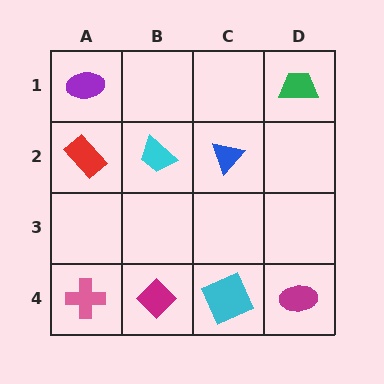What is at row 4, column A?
A pink cross.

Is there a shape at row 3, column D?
No, that cell is empty.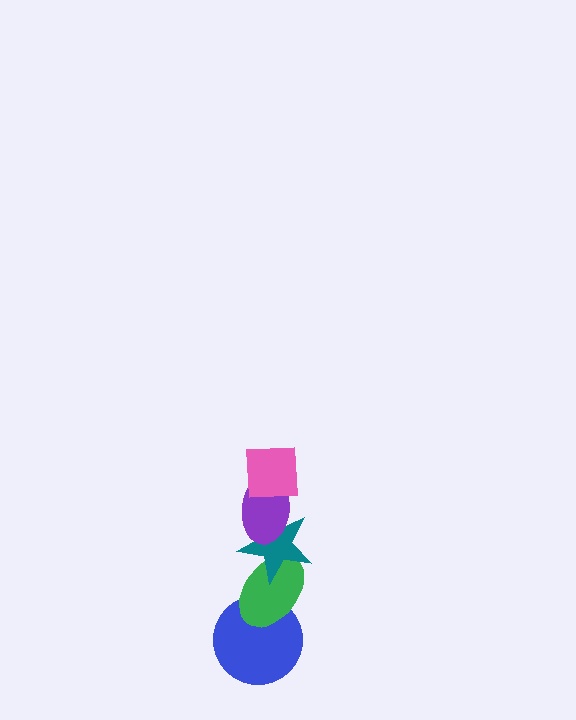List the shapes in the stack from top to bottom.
From top to bottom: the pink square, the purple ellipse, the teal star, the green ellipse, the blue circle.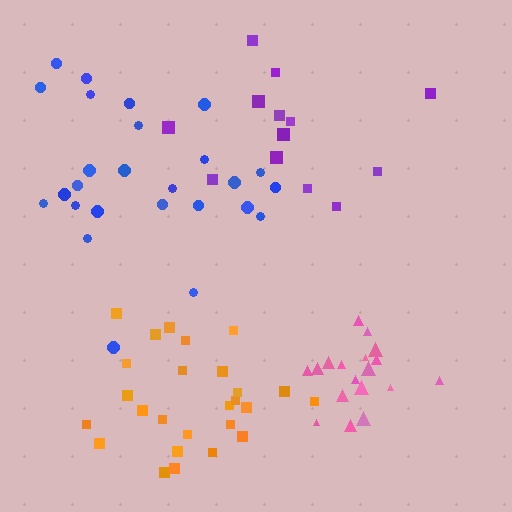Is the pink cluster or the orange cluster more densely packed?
Pink.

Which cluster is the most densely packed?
Pink.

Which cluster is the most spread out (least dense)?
Purple.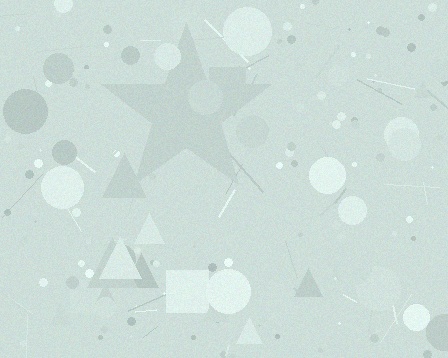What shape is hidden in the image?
A star is hidden in the image.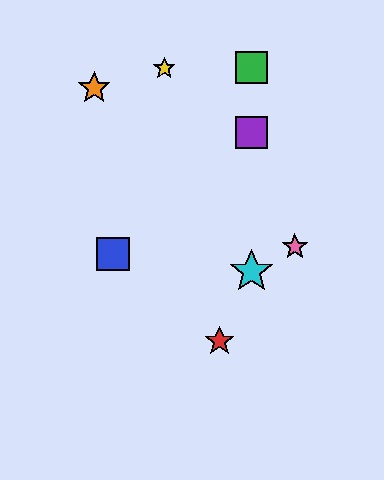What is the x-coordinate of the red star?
The red star is at x≈220.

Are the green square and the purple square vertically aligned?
Yes, both are at x≈251.